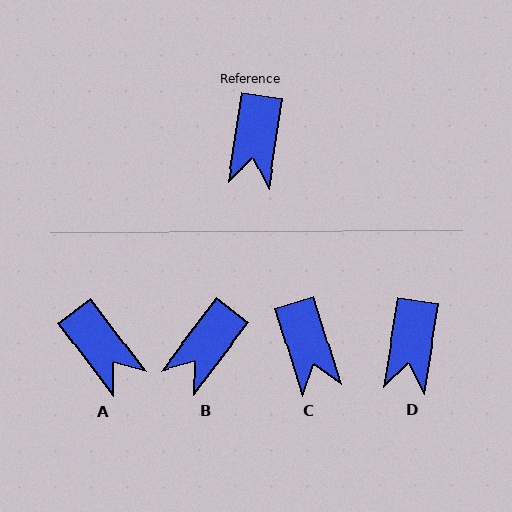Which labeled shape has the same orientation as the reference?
D.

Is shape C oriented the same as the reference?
No, it is off by about 26 degrees.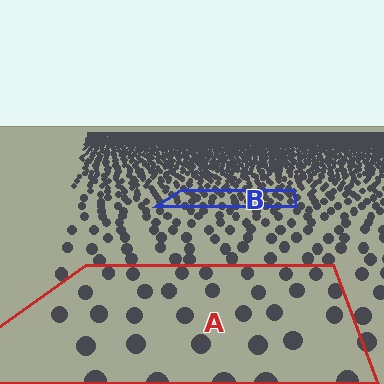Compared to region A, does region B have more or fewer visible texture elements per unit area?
Region B has more texture elements per unit area — they are packed more densely because it is farther away.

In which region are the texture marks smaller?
The texture marks are smaller in region B, because it is farther away.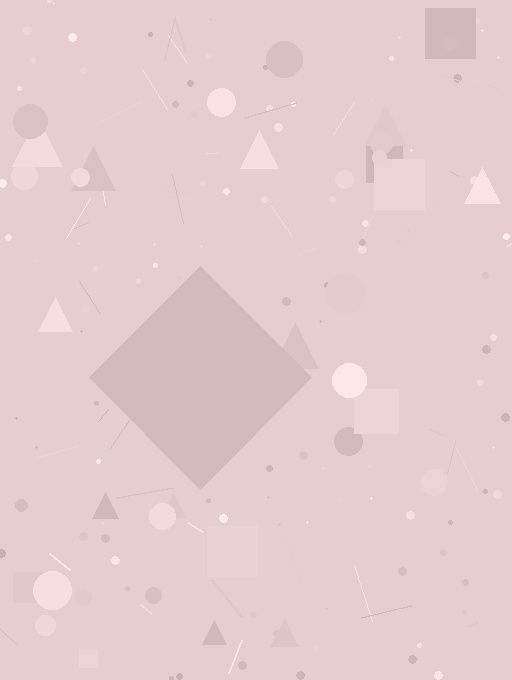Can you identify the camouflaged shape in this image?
The camouflaged shape is a diamond.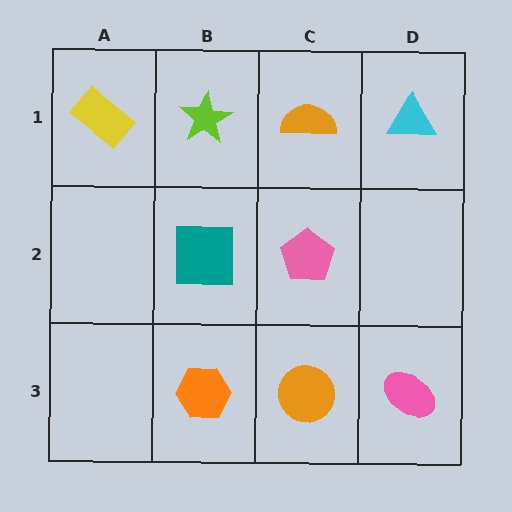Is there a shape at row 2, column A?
No, that cell is empty.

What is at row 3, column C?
An orange circle.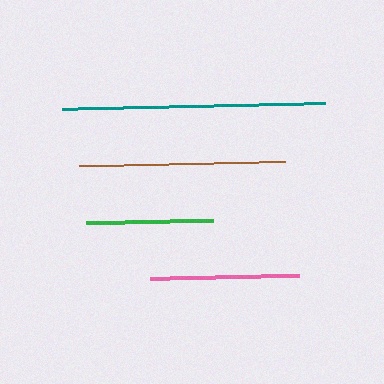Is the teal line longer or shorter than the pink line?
The teal line is longer than the pink line.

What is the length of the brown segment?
The brown segment is approximately 206 pixels long.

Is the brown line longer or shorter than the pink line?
The brown line is longer than the pink line.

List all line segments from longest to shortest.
From longest to shortest: teal, brown, pink, green.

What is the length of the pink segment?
The pink segment is approximately 150 pixels long.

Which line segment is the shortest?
The green line is the shortest at approximately 127 pixels.